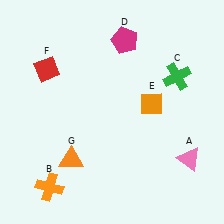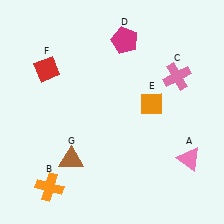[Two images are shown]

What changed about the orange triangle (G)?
In Image 1, G is orange. In Image 2, it changed to brown.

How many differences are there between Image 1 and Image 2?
There are 2 differences between the two images.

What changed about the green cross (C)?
In Image 1, C is green. In Image 2, it changed to pink.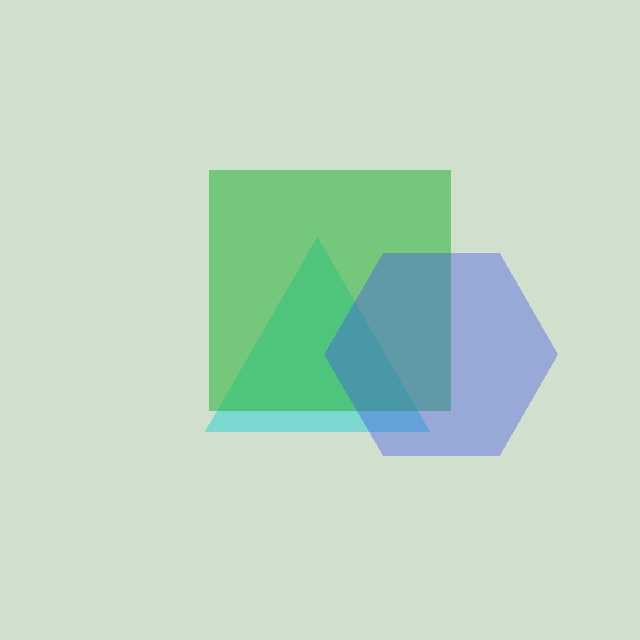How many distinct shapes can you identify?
There are 3 distinct shapes: a cyan triangle, a green square, a blue hexagon.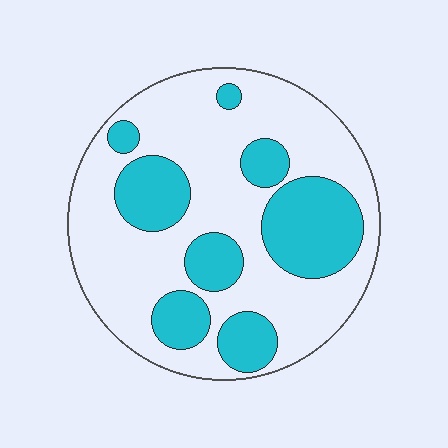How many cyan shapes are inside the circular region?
8.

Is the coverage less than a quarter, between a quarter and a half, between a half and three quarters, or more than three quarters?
Between a quarter and a half.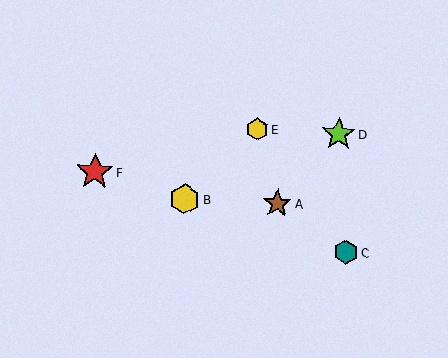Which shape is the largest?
The red star (labeled F) is the largest.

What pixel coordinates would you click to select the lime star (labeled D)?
Click at (338, 134) to select the lime star D.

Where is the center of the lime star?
The center of the lime star is at (338, 134).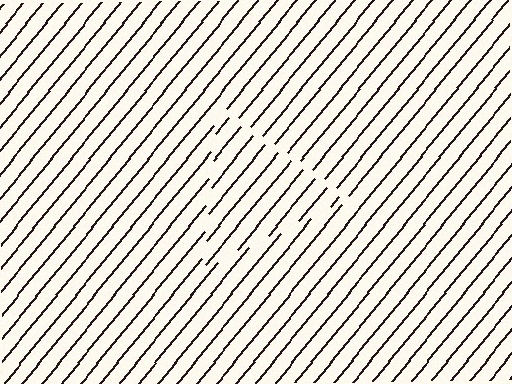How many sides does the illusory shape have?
3 sides — the line-ends trace a triangle.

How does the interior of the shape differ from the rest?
The interior of the shape contains the same grating, shifted by half a period — the contour is defined by the phase discontinuity where line-ends from the inner and outer gratings abut.